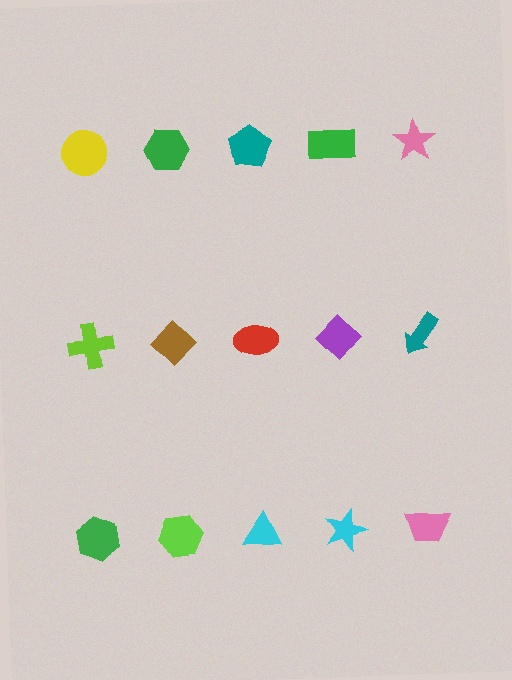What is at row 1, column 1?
A yellow circle.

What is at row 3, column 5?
A pink trapezoid.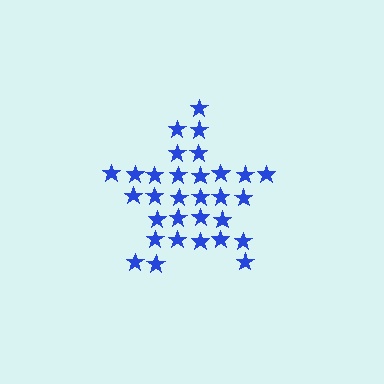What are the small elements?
The small elements are stars.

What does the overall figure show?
The overall figure shows a star.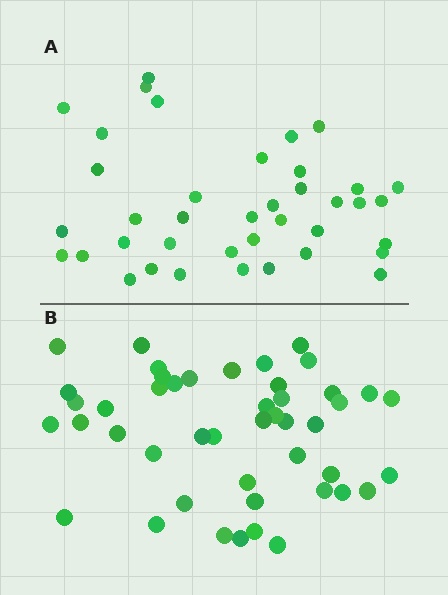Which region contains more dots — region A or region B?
Region B (the bottom region) has more dots.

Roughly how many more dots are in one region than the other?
Region B has roughly 8 or so more dots than region A.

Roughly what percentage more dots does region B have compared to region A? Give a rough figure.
About 20% more.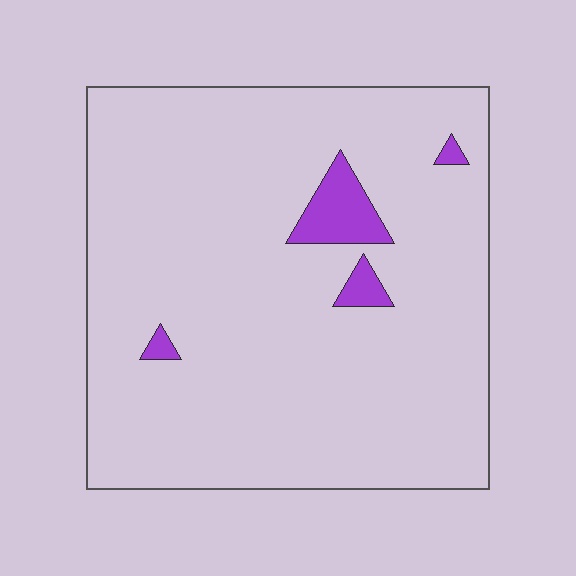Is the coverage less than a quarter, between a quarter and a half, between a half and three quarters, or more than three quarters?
Less than a quarter.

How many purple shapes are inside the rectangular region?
4.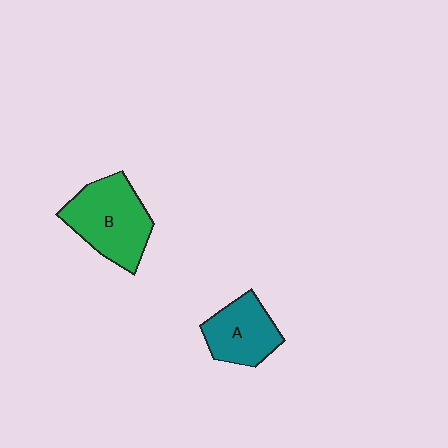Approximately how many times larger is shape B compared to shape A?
Approximately 1.4 times.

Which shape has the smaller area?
Shape A (teal).